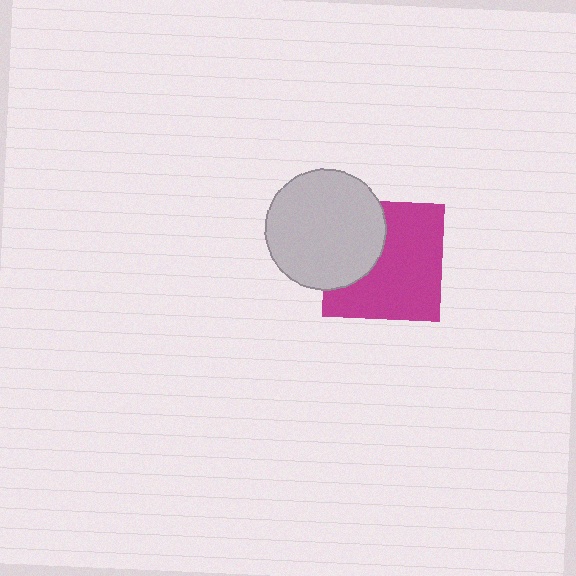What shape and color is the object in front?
The object in front is a light gray circle.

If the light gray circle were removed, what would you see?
You would see the complete magenta square.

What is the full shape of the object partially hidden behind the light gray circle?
The partially hidden object is a magenta square.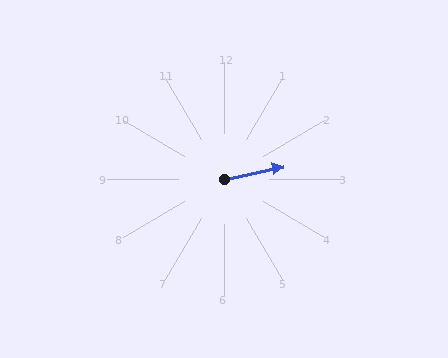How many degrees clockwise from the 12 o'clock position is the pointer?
Approximately 78 degrees.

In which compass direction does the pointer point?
East.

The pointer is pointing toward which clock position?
Roughly 3 o'clock.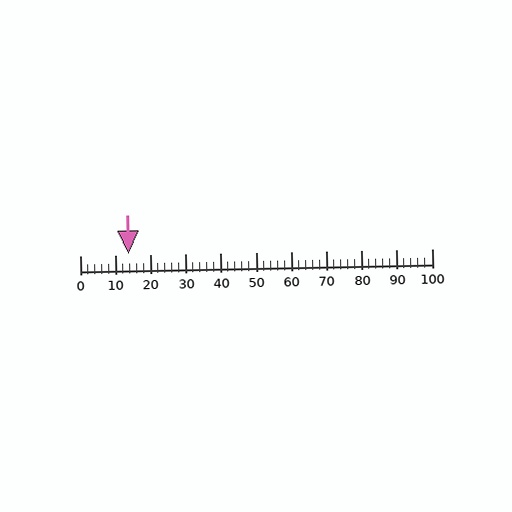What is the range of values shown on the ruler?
The ruler shows values from 0 to 100.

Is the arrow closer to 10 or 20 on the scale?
The arrow is closer to 10.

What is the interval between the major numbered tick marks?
The major tick marks are spaced 10 units apart.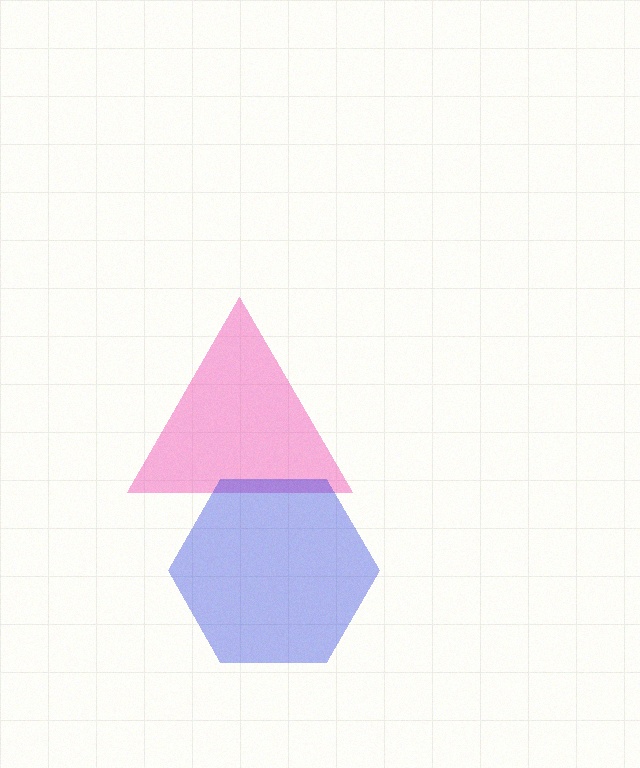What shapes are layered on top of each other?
The layered shapes are: a pink triangle, a blue hexagon.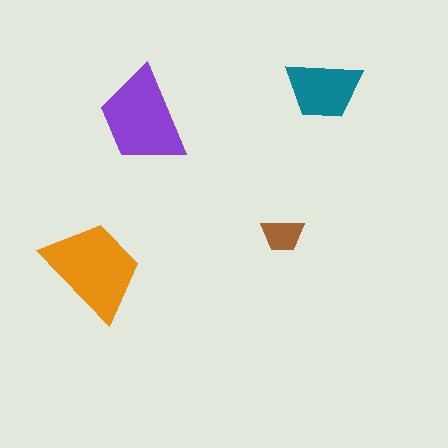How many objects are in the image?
There are 4 objects in the image.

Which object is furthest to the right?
The teal trapezoid is rightmost.